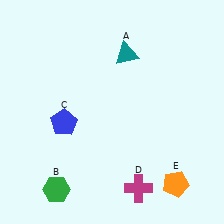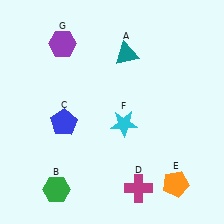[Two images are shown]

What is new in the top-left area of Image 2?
A purple hexagon (G) was added in the top-left area of Image 2.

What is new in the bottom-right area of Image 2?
A cyan star (F) was added in the bottom-right area of Image 2.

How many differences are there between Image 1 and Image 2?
There are 2 differences between the two images.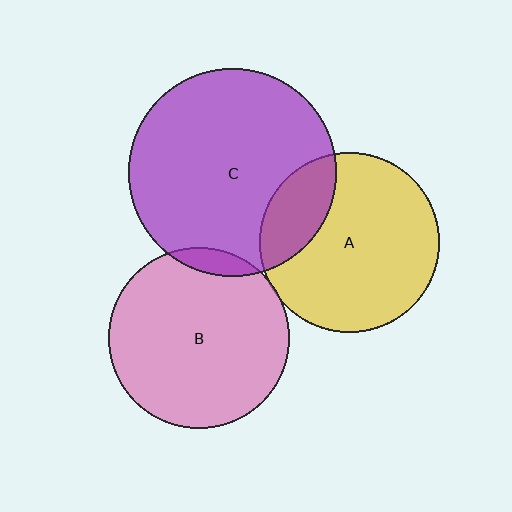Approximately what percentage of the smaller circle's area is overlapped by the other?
Approximately 20%.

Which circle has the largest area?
Circle C (purple).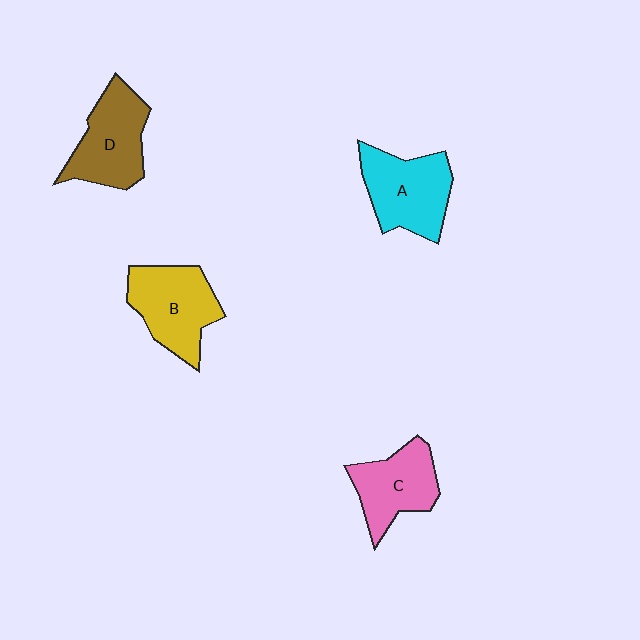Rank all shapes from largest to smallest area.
From largest to smallest: A (cyan), B (yellow), D (brown), C (pink).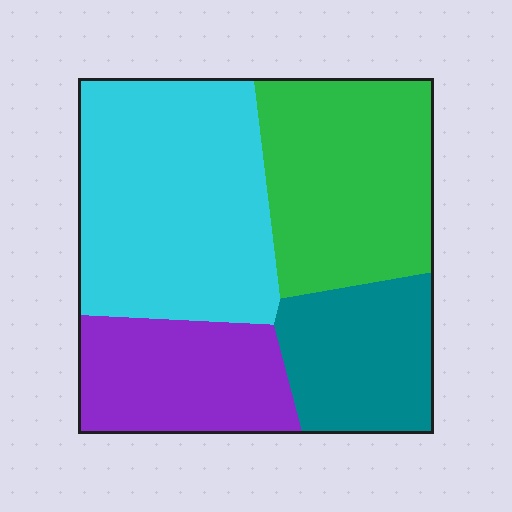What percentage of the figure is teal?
Teal takes up between a sixth and a third of the figure.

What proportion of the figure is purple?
Purple covers roughly 20% of the figure.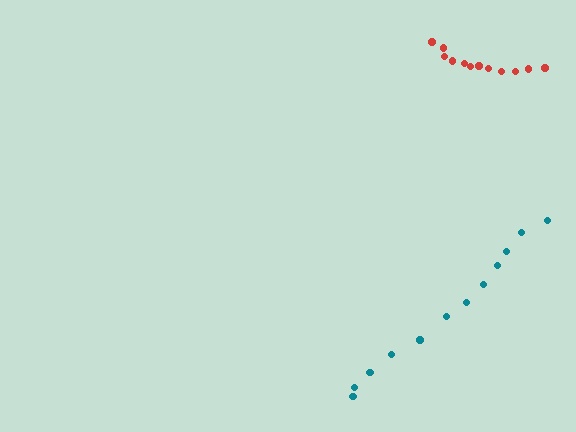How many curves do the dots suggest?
There are 2 distinct paths.